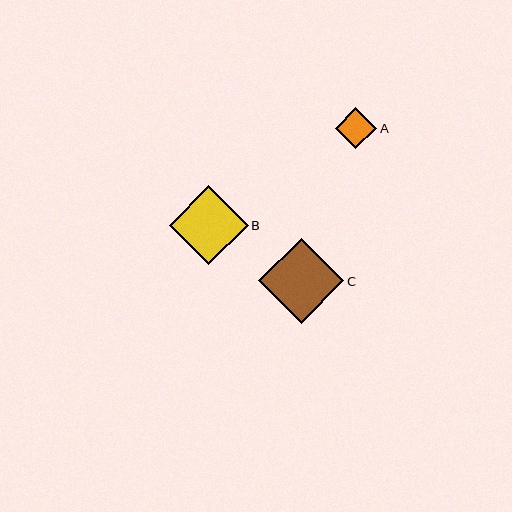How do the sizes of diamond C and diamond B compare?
Diamond C and diamond B are approximately the same size.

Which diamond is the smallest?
Diamond A is the smallest with a size of approximately 41 pixels.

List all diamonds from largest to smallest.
From largest to smallest: C, B, A.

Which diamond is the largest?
Diamond C is the largest with a size of approximately 85 pixels.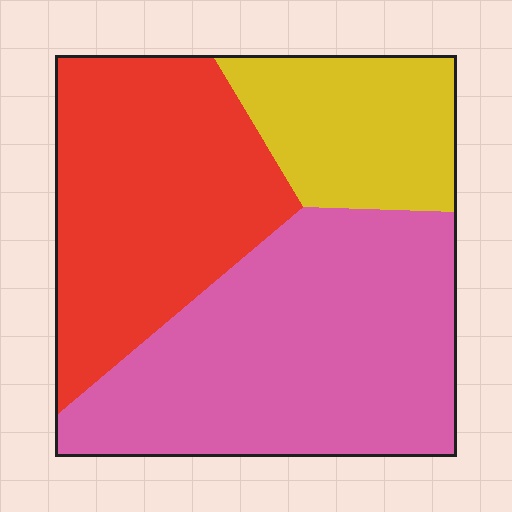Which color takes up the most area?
Pink, at roughly 45%.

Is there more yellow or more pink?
Pink.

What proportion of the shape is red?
Red covers 35% of the shape.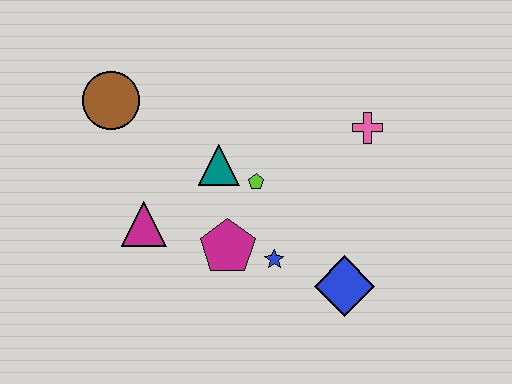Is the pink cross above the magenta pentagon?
Yes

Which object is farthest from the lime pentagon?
The brown circle is farthest from the lime pentagon.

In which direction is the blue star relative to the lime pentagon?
The blue star is below the lime pentagon.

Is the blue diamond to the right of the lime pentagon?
Yes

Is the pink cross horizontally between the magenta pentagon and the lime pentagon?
No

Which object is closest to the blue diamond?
The blue star is closest to the blue diamond.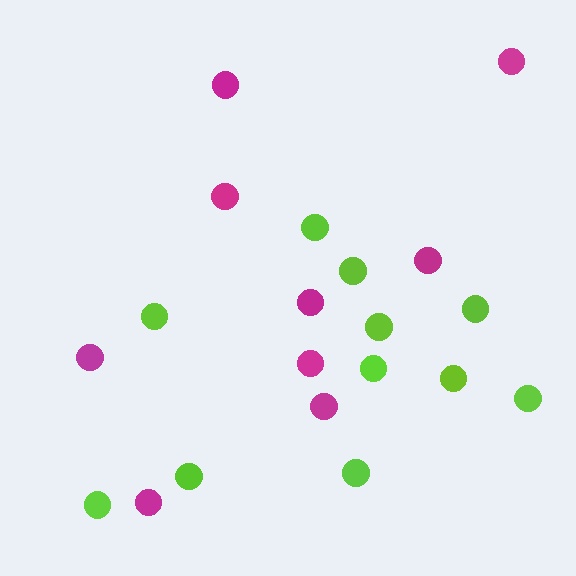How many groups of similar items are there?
There are 2 groups: one group of magenta circles (9) and one group of lime circles (11).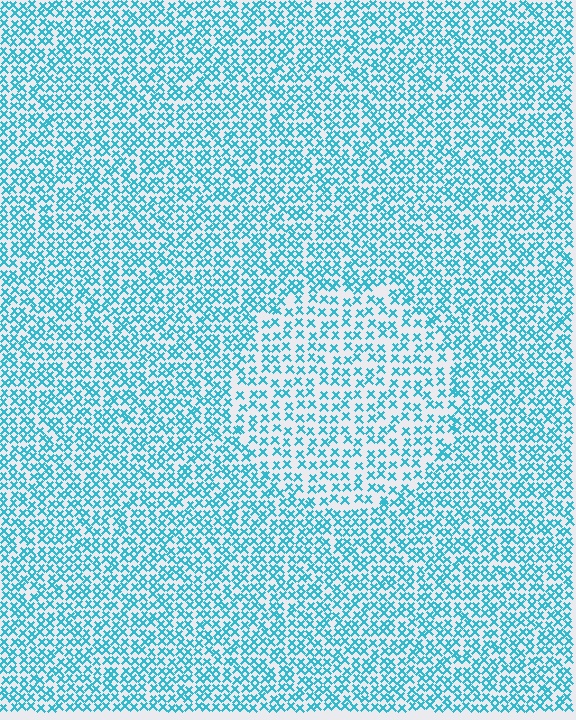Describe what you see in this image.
The image contains small cyan elements arranged at two different densities. A circle-shaped region is visible where the elements are less densely packed than the surrounding area.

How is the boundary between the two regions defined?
The boundary is defined by a change in element density (approximately 1.6x ratio). All elements are the same color, size, and shape.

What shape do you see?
I see a circle.